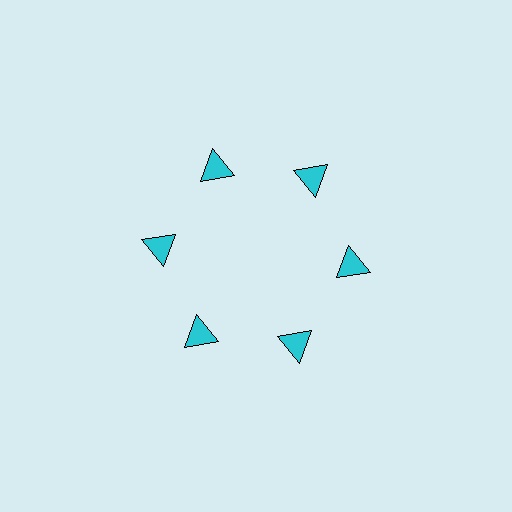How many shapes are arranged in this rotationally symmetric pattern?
There are 6 shapes, arranged in 6 groups of 1.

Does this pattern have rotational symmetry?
Yes, this pattern has 6-fold rotational symmetry. It looks the same after rotating 60 degrees around the center.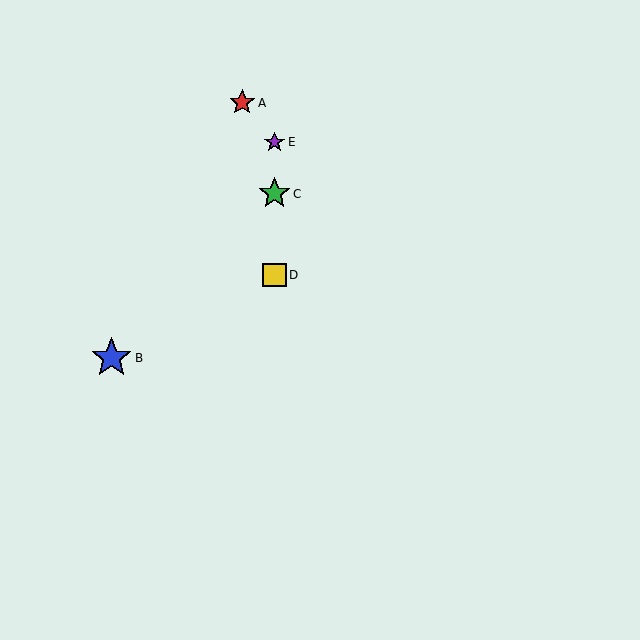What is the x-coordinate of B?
Object B is at x≈111.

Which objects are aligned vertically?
Objects C, D, E are aligned vertically.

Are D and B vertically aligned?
No, D is at x≈274 and B is at x≈111.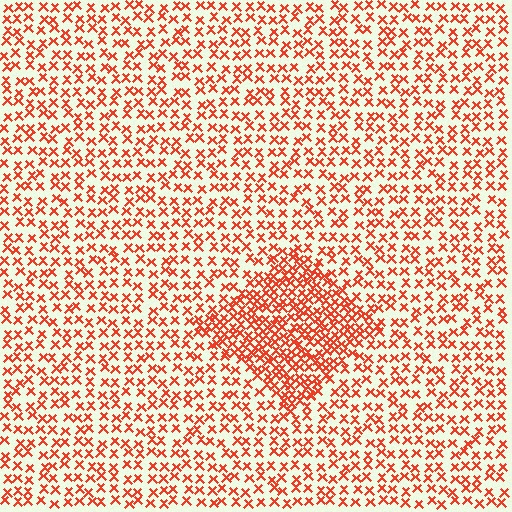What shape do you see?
I see a diamond.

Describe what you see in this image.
The image contains small red elements arranged at two different densities. A diamond-shaped region is visible where the elements are more densely packed than the surrounding area.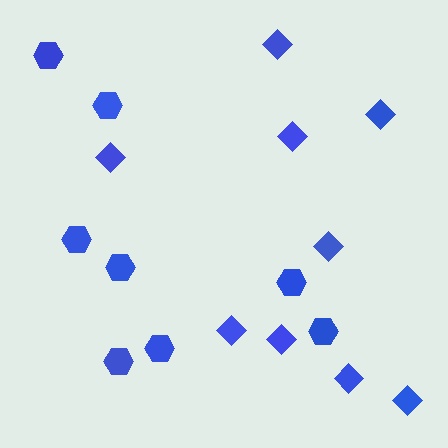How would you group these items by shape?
There are 2 groups: one group of hexagons (8) and one group of diamonds (9).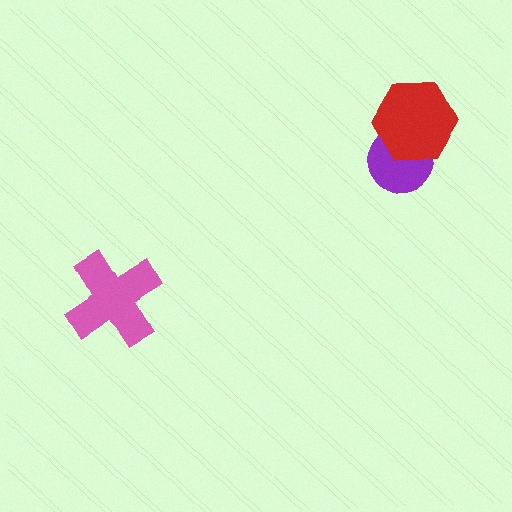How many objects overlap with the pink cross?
0 objects overlap with the pink cross.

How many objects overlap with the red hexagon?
1 object overlaps with the red hexagon.